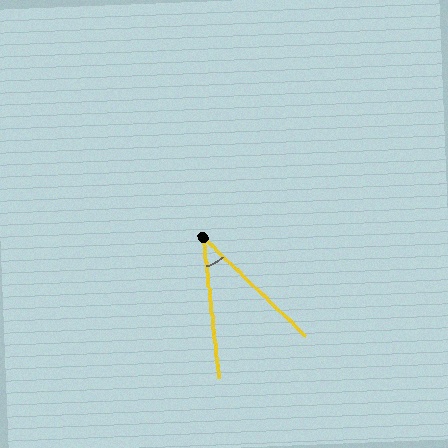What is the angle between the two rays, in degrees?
Approximately 40 degrees.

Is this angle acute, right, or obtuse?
It is acute.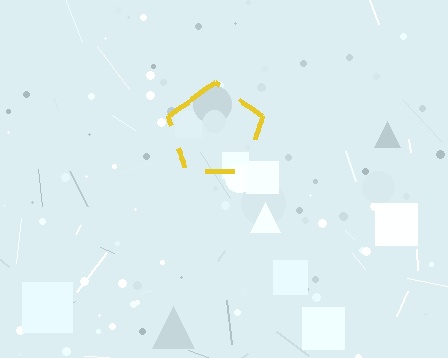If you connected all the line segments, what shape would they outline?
They would outline a pentagon.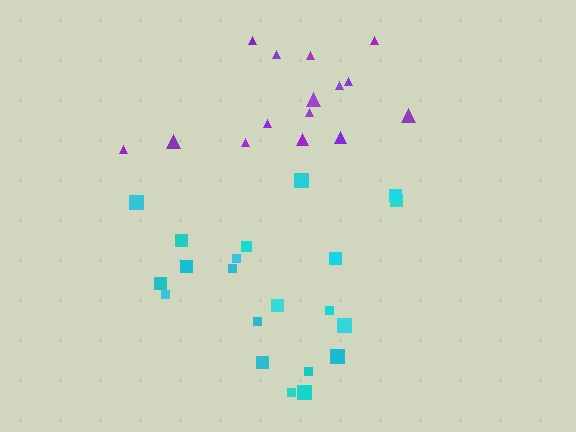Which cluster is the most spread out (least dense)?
Purple.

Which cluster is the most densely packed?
Cyan.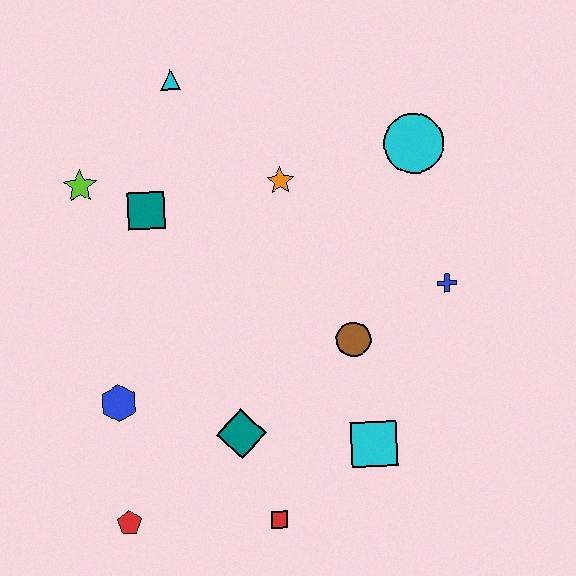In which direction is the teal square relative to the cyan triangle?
The teal square is below the cyan triangle.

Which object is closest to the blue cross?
The brown circle is closest to the blue cross.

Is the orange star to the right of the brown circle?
No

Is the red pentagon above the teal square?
No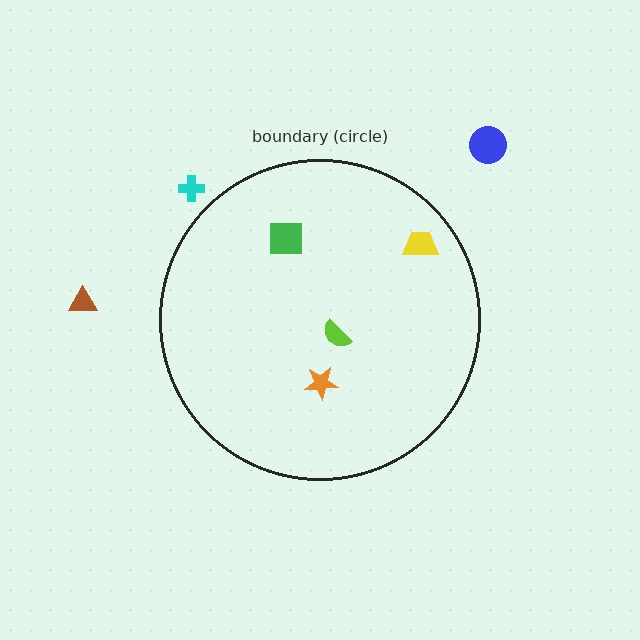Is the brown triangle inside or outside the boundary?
Outside.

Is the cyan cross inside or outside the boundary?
Outside.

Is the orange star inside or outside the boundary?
Inside.